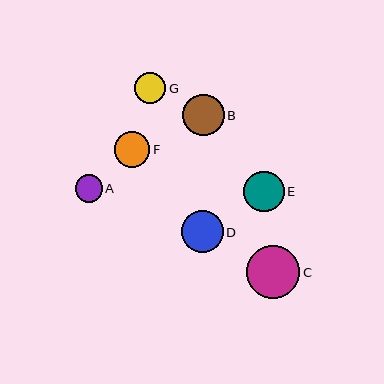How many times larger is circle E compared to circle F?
Circle E is approximately 1.1 times the size of circle F.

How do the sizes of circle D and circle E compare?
Circle D and circle E are approximately the same size.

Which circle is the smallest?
Circle A is the smallest with a size of approximately 27 pixels.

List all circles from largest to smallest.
From largest to smallest: C, D, B, E, F, G, A.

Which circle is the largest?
Circle C is the largest with a size of approximately 53 pixels.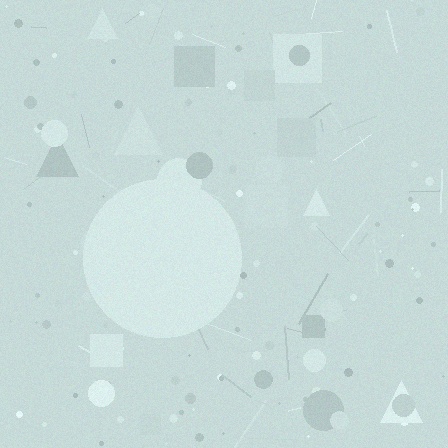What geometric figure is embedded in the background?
A circle is embedded in the background.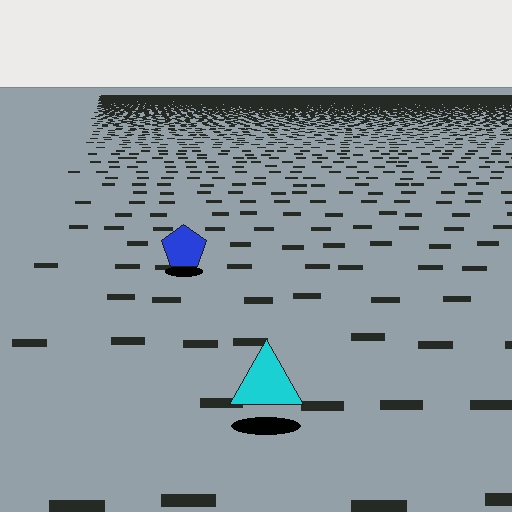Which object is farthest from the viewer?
The blue pentagon is farthest from the viewer. It appears smaller and the ground texture around it is denser.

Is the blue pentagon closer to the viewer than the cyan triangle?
No. The cyan triangle is closer — you can tell from the texture gradient: the ground texture is coarser near it.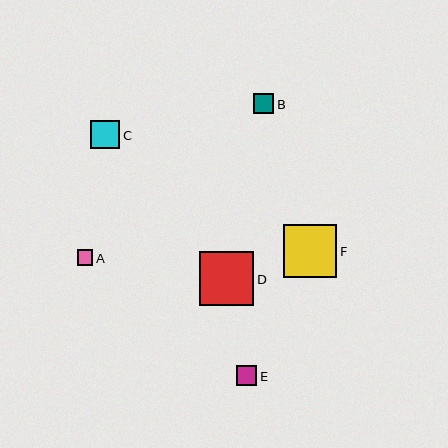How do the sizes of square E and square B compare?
Square E and square B are approximately the same size.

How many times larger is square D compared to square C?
Square D is approximately 1.9 times the size of square C.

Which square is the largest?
Square D is the largest with a size of approximately 54 pixels.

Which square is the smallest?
Square A is the smallest with a size of approximately 15 pixels.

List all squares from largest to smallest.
From largest to smallest: D, F, C, E, B, A.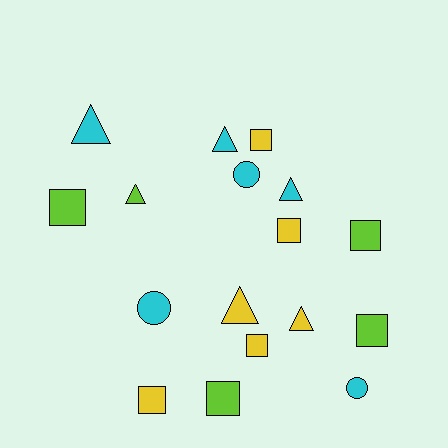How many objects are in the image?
There are 17 objects.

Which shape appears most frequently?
Square, with 8 objects.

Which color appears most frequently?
Yellow, with 6 objects.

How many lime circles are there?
There are no lime circles.